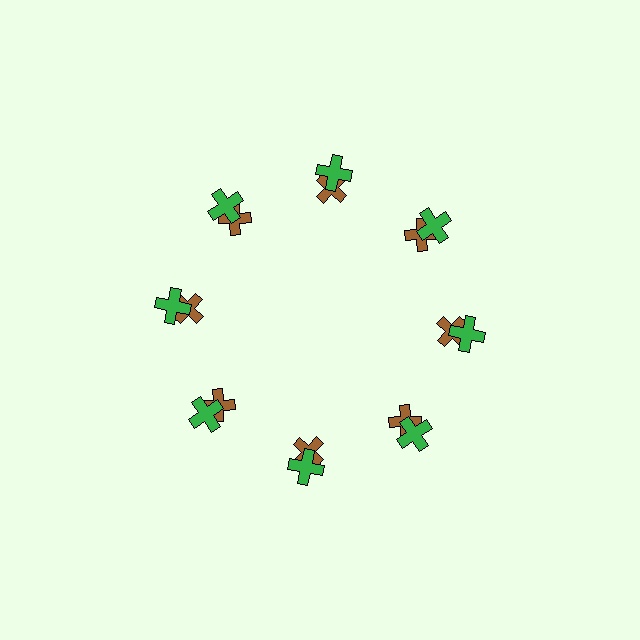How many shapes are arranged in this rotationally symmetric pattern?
There are 16 shapes, arranged in 8 groups of 2.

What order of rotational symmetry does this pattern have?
This pattern has 8-fold rotational symmetry.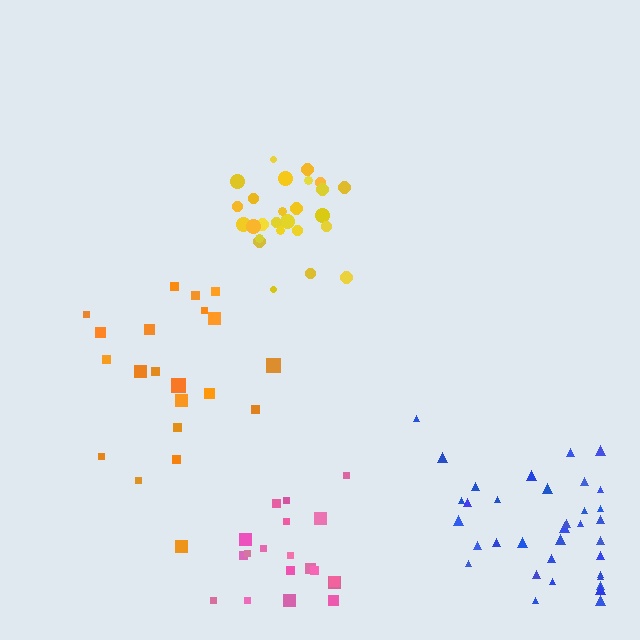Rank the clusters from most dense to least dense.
yellow, pink, blue, orange.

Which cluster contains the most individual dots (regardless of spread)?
Blue (35).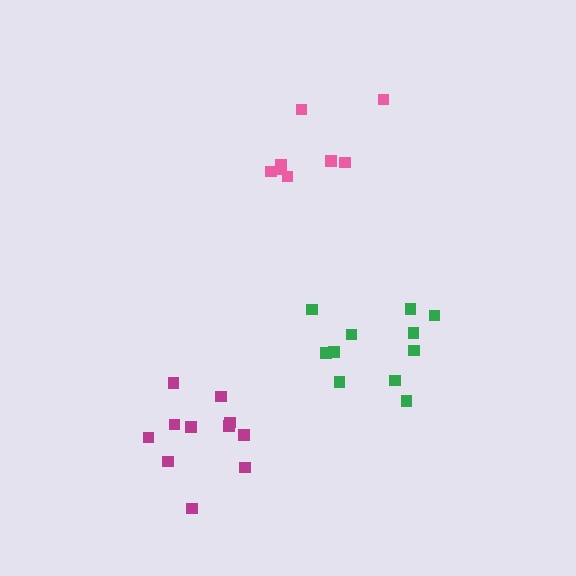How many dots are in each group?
Group 1: 11 dots, Group 2: 8 dots, Group 3: 11 dots (30 total).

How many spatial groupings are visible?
There are 3 spatial groupings.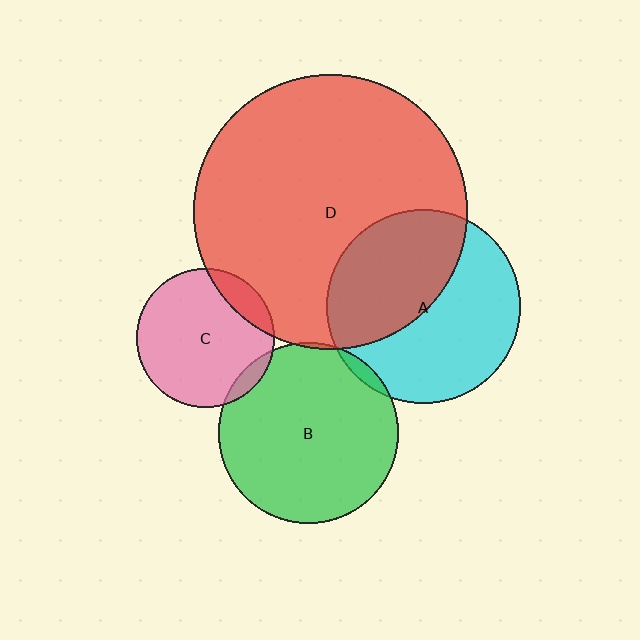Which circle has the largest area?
Circle D (red).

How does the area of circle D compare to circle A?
Approximately 2.0 times.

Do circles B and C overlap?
Yes.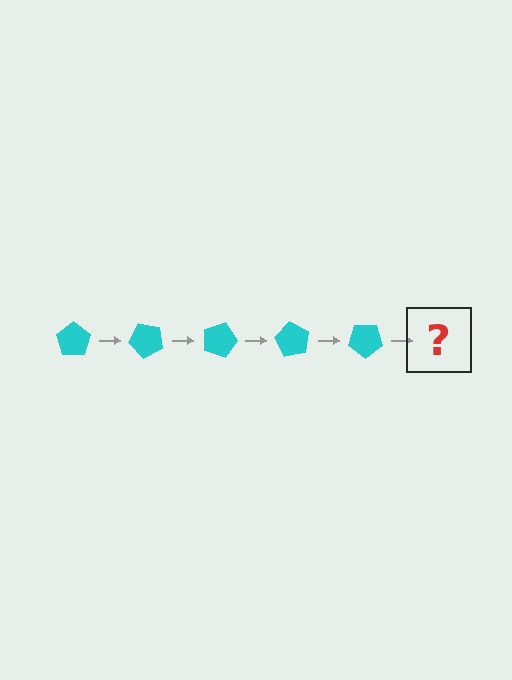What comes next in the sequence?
The next element should be a cyan pentagon rotated 225 degrees.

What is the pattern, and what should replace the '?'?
The pattern is that the pentagon rotates 45 degrees each step. The '?' should be a cyan pentagon rotated 225 degrees.